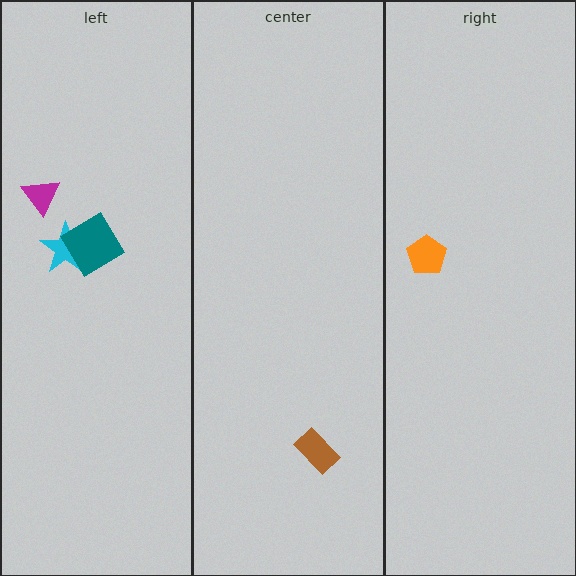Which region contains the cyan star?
The left region.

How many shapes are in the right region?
1.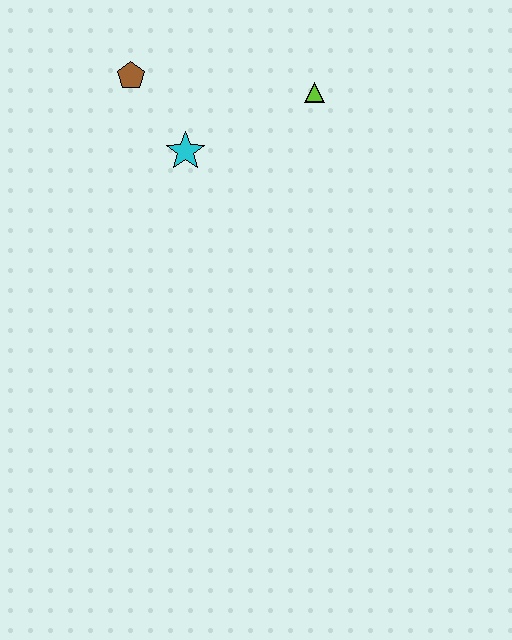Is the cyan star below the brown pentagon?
Yes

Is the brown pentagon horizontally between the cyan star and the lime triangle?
No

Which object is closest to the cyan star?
The brown pentagon is closest to the cyan star.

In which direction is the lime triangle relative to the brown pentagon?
The lime triangle is to the right of the brown pentagon.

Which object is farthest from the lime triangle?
The brown pentagon is farthest from the lime triangle.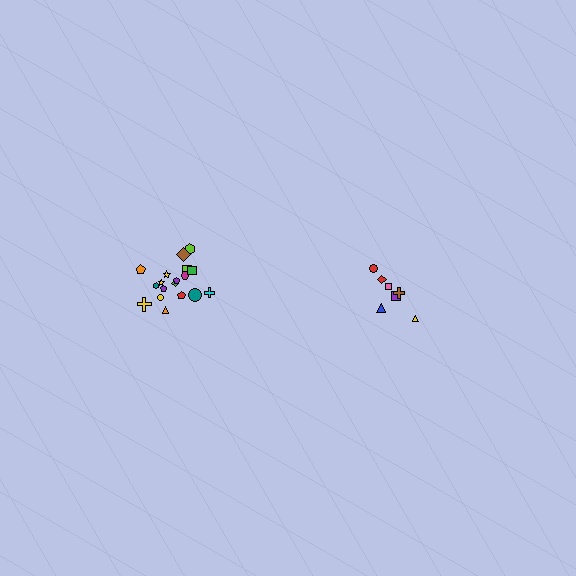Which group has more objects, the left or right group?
The left group.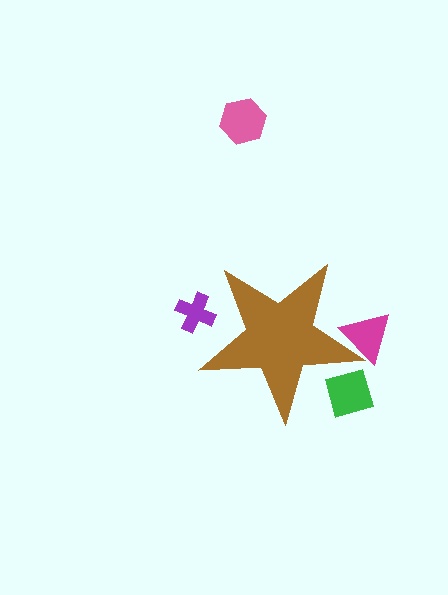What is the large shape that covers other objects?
A brown star.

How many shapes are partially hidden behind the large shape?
3 shapes are partially hidden.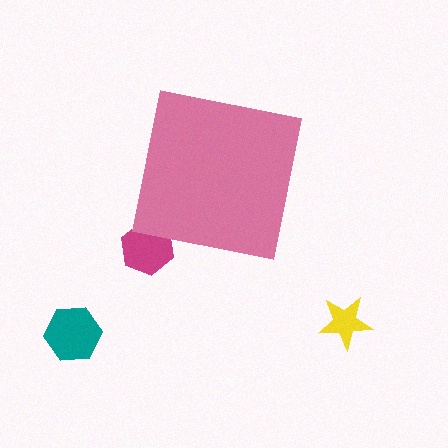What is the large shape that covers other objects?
A pink square.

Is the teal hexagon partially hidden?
No, the teal hexagon is fully visible.